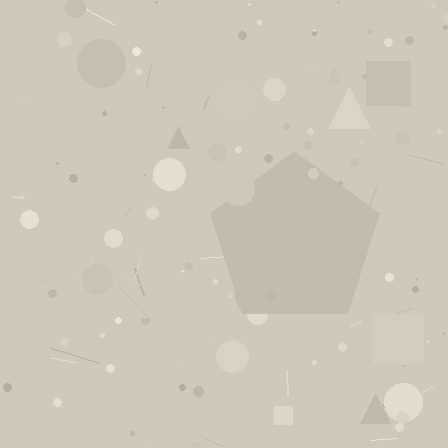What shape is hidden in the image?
A pentagon is hidden in the image.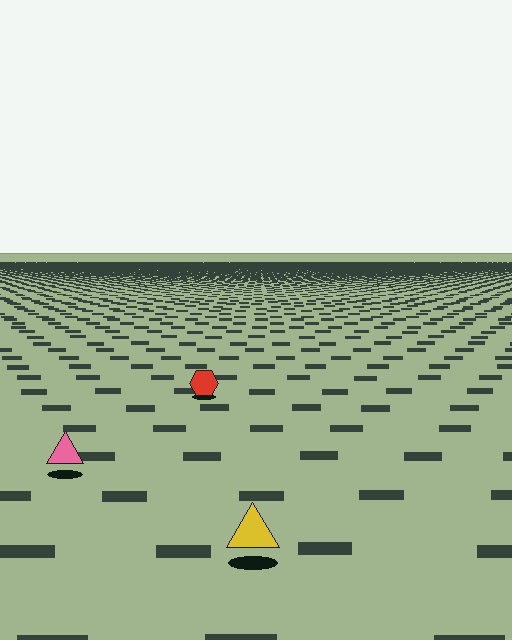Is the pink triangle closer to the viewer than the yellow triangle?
No. The yellow triangle is closer — you can tell from the texture gradient: the ground texture is coarser near it.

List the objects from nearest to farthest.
From nearest to farthest: the yellow triangle, the pink triangle, the red hexagon.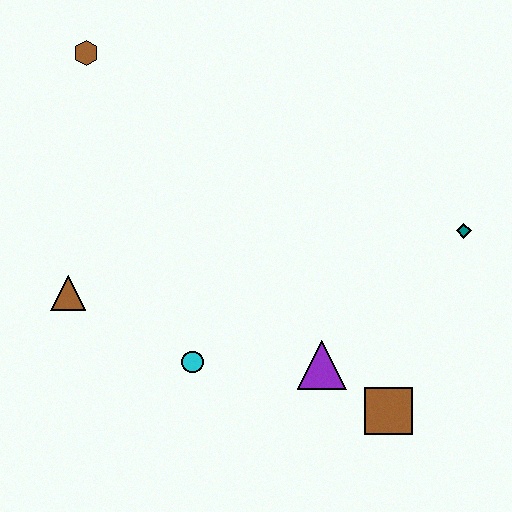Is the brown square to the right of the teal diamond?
No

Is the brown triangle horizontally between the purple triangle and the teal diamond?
No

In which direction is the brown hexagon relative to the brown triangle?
The brown hexagon is above the brown triangle.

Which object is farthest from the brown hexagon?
The brown square is farthest from the brown hexagon.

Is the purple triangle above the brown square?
Yes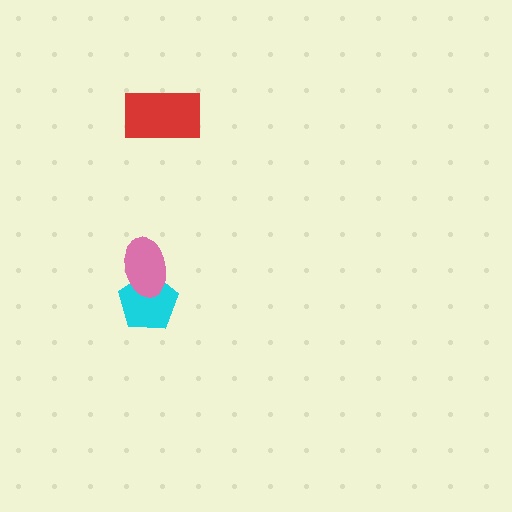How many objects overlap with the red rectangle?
0 objects overlap with the red rectangle.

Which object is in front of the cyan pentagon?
The pink ellipse is in front of the cyan pentagon.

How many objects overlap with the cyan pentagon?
1 object overlaps with the cyan pentagon.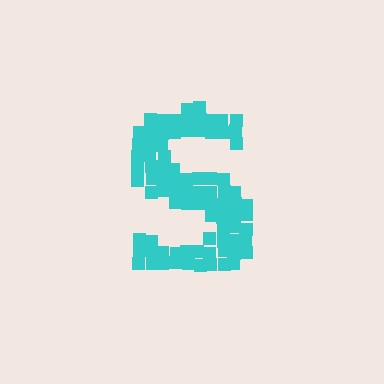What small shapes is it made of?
It is made of small squares.